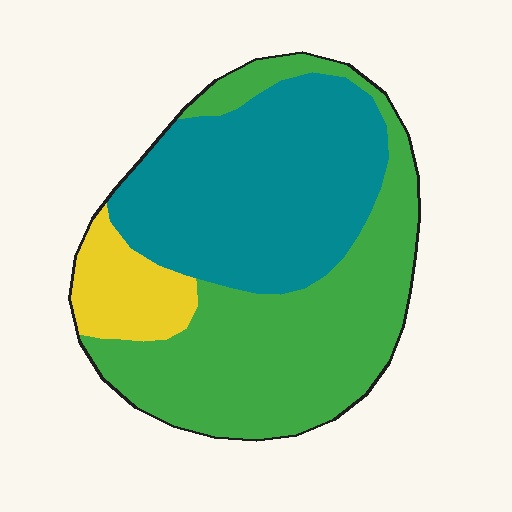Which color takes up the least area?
Yellow, at roughly 10%.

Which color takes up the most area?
Green, at roughly 45%.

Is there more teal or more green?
Green.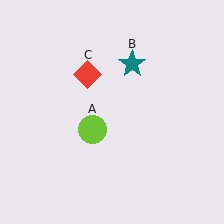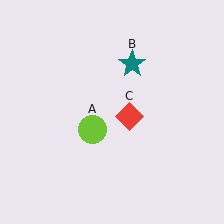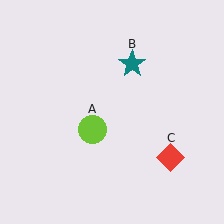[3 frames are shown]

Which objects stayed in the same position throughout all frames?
Lime circle (object A) and teal star (object B) remained stationary.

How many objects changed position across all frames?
1 object changed position: red diamond (object C).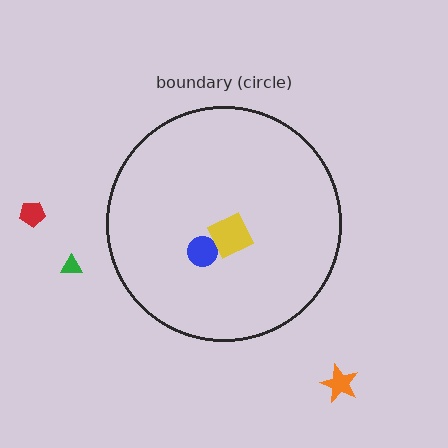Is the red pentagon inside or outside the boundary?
Outside.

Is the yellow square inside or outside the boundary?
Inside.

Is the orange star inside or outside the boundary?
Outside.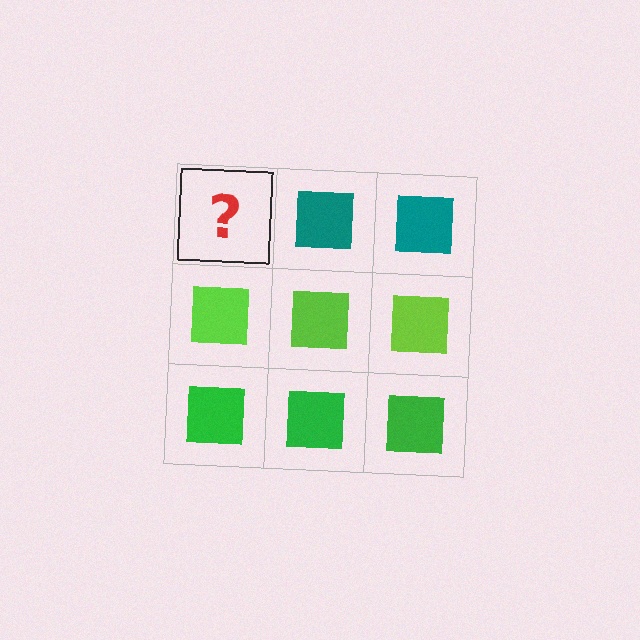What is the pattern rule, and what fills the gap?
The rule is that each row has a consistent color. The gap should be filled with a teal square.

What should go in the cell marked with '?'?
The missing cell should contain a teal square.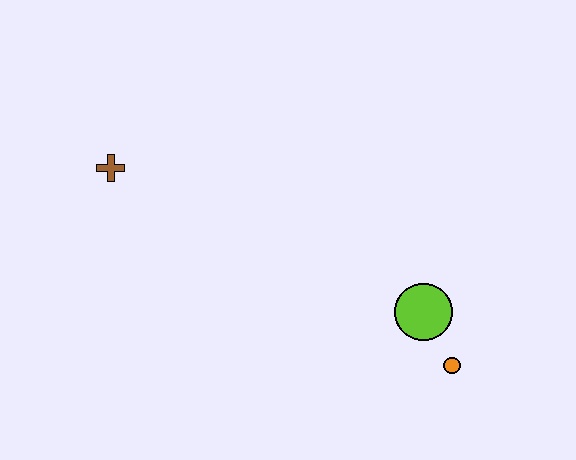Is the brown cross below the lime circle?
No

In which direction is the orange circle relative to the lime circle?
The orange circle is below the lime circle.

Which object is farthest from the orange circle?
The brown cross is farthest from the orange circle.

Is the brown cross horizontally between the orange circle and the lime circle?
No